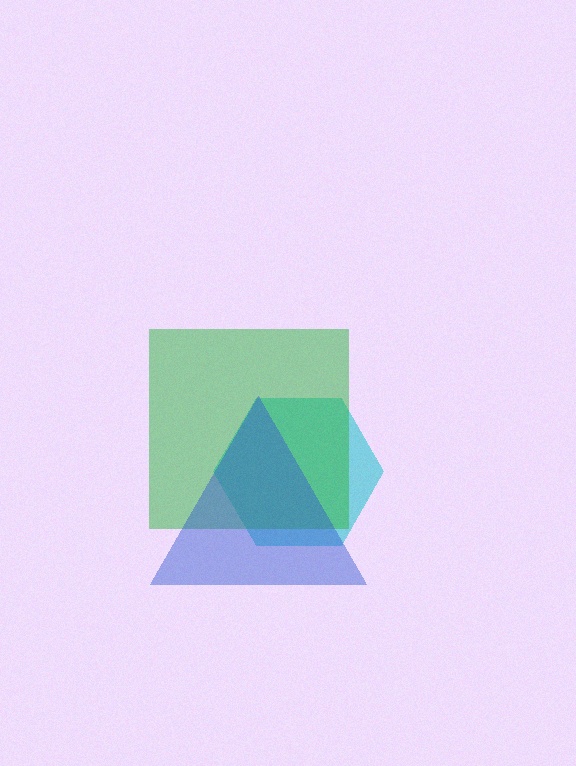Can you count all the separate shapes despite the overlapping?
Yes, there are 3 separate shapes.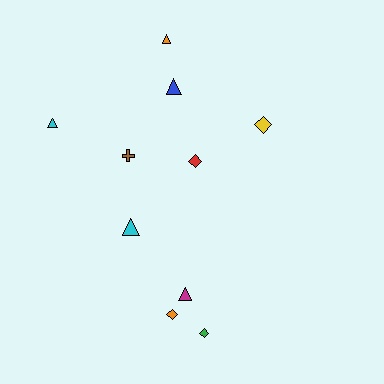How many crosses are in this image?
There is 1 cross.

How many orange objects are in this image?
There are 2 orange objects.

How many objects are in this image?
There are 10 objects.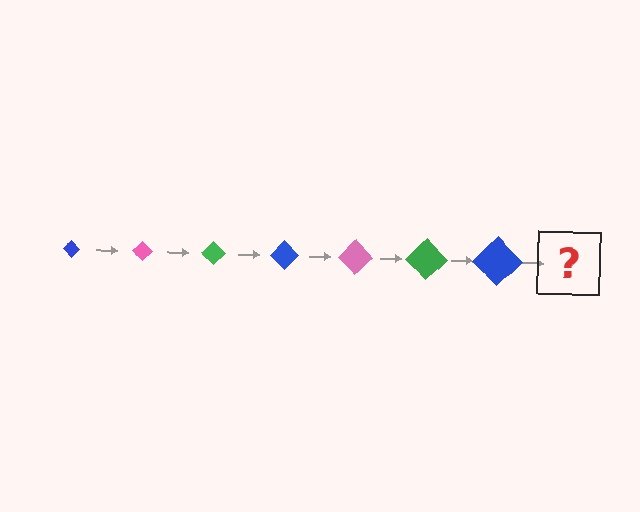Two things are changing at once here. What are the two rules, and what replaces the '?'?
The two rules are that the diamond grows larger each step and the color cycles through blue, pink, and green. The '?' should be a pink diamond, larger than the previous one.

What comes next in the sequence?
The next element should be a pink diamond, larger than the previous one.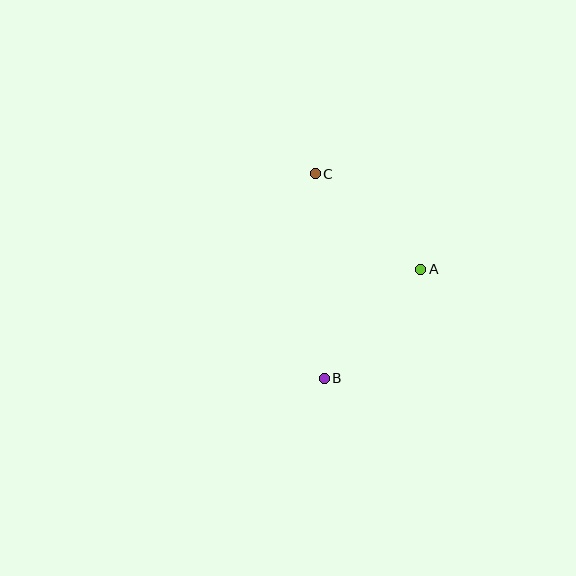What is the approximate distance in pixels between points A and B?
The distance between A and B is approximately 145 pixels.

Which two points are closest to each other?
Points A and C are closest to each other.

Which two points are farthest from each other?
Points B and C are farthest from each other.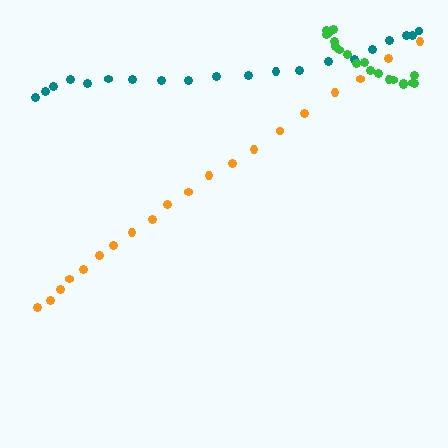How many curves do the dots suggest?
There are 3 distinct paths.